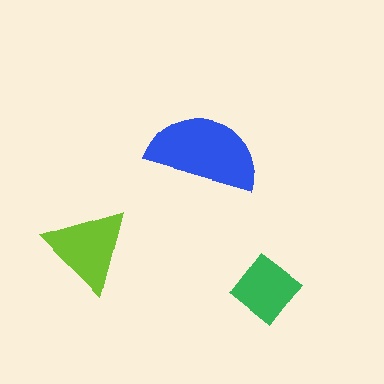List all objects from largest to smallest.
The blue semicircle, the lime triangle, the green diamond.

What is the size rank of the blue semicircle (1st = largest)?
1st.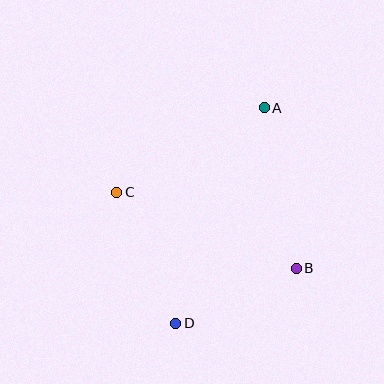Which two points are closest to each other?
Points B and D are closest to each other.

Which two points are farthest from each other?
Points A and D are farthest from each other.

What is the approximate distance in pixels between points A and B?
The distance between A and B is approximately 164 pixels.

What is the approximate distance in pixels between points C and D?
The distance between C and D is approximately 143 pixels.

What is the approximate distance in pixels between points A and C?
The distance between A and C is approximately 170 pixels.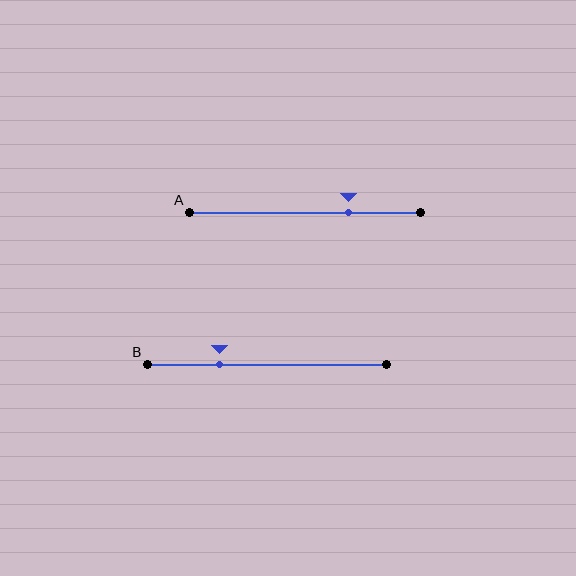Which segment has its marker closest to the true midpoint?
Segment A has its marker closest to the true midpoint.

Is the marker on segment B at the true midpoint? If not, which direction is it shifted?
No, the marker on segment B is shifted to the left by about 20% of the segment length.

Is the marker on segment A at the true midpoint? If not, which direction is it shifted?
No, the marker on segment A is shifted to the right by about 19% of the segment length.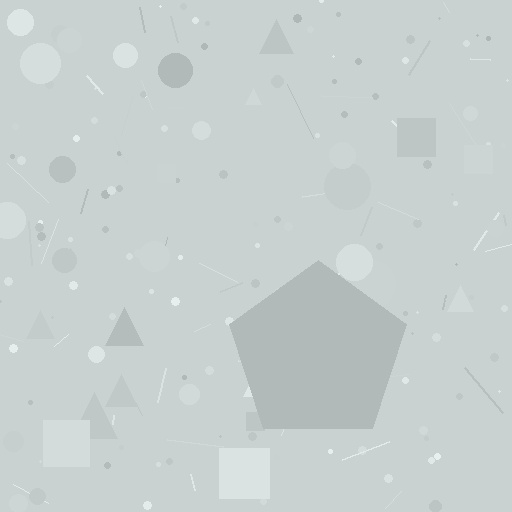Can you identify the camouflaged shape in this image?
The camouflaged shape is a pentagon.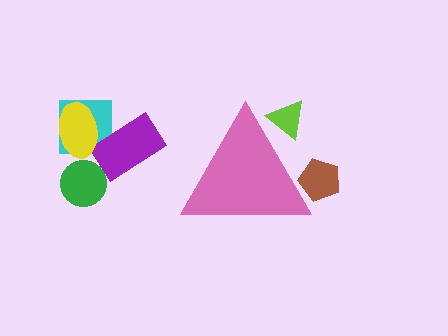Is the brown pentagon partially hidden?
Yes, the brown pentagon is partially hidden behind the pink triangle.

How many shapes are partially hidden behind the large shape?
2 shapes are partially hidden.